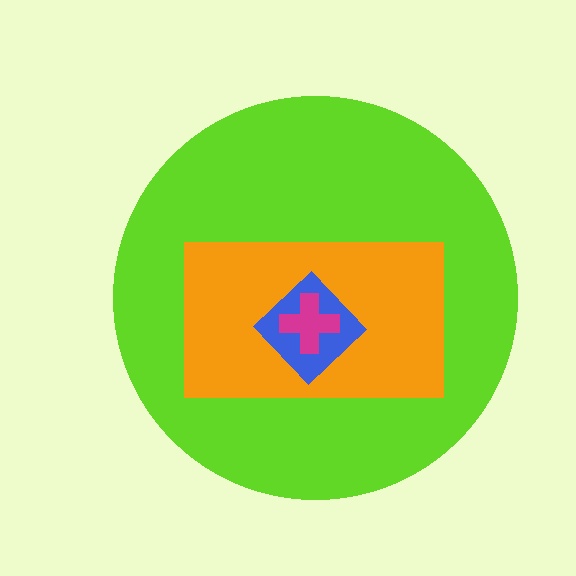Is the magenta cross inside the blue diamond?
Yes.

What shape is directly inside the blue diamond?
The magenta cross.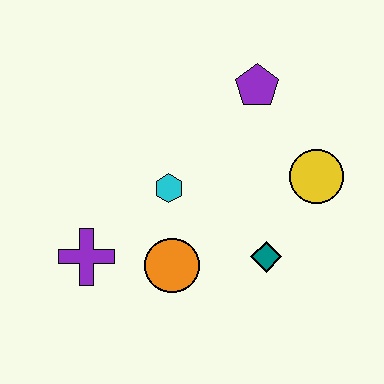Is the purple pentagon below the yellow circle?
No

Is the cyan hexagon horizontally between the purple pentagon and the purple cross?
Yes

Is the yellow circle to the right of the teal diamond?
Yes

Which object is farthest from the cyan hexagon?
The yellow circle is farthest from the cyan hexagon.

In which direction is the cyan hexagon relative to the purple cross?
The cyan hexagon is to the right of the purple cross.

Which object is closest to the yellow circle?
The teal diamond is closest to the yellow circle.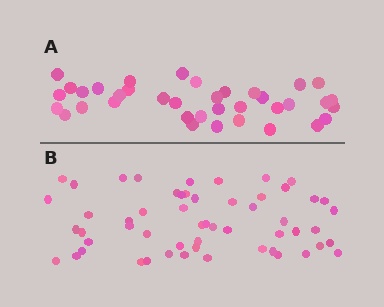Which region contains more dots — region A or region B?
Region B (the bottom region) has more dots.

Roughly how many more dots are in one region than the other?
Region B has approximately 20 more dots than region A.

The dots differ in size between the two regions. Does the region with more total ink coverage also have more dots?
No. Region A has more total ink coverage because its dots are larger, but region B actually contains more individual dots. Total area can be misleading — the number of items is what matters here.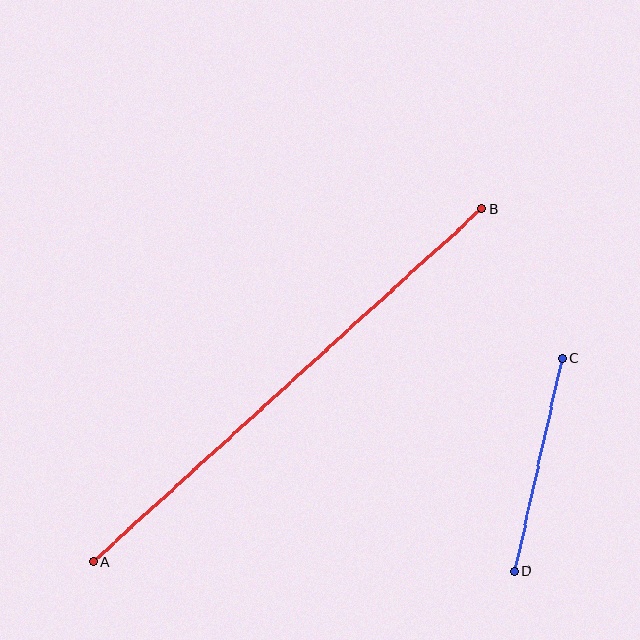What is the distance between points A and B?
The distance is approximately 525 pixels.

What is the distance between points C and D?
The distance is approximately 218 pixels.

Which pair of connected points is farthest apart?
Points A and B are farthest apart.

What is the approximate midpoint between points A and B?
The midpoint is at approximately (288, 385) pixels.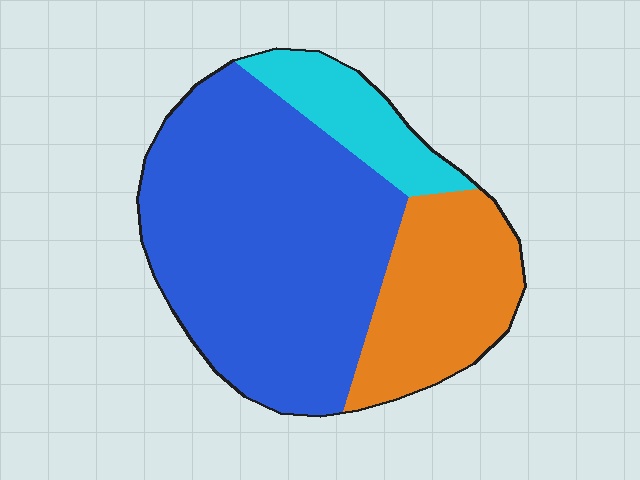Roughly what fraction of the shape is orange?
Orange takes up about one quarter (1/4) of the shape.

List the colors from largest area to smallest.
From largest to smallest: blue, orange, cyan.